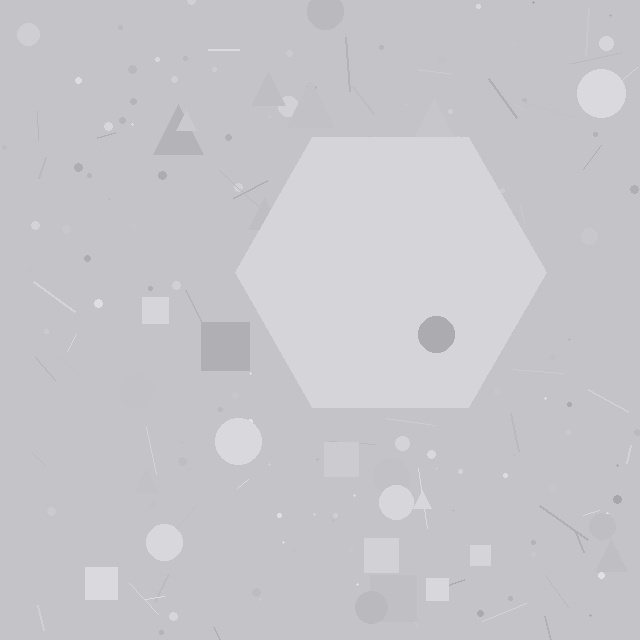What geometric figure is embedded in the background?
A hexagon is embedded in the background.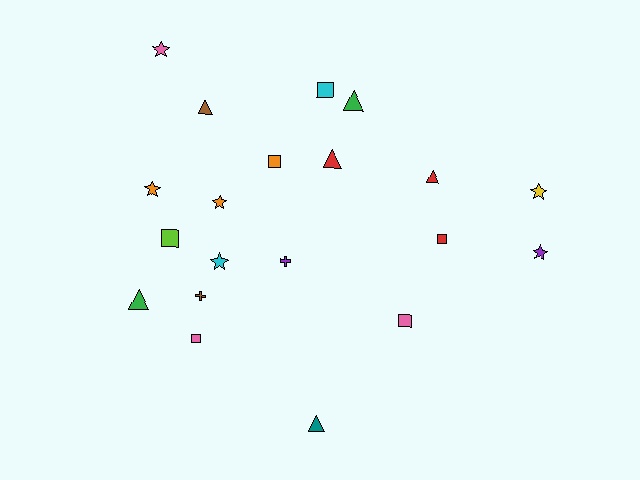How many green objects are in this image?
There are 2 green objects.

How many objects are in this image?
There are 20 objects.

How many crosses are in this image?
There are 2 crosses.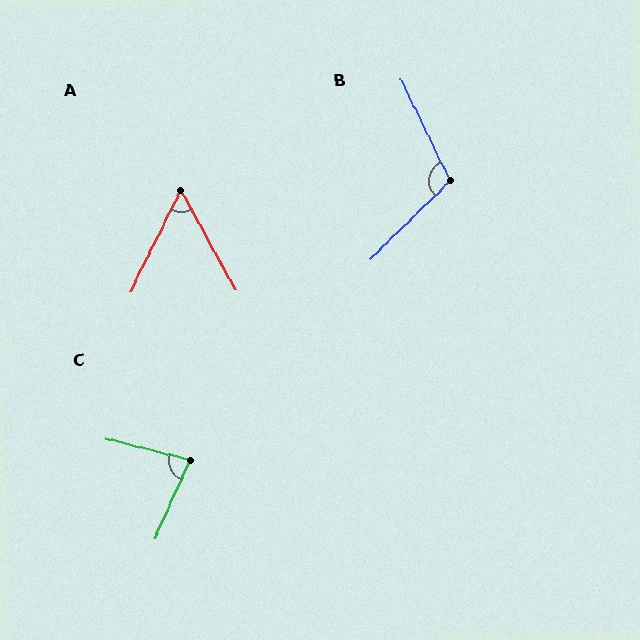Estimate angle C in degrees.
Approximately 80 degrees.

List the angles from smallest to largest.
A (55°), C (80°), B (109°).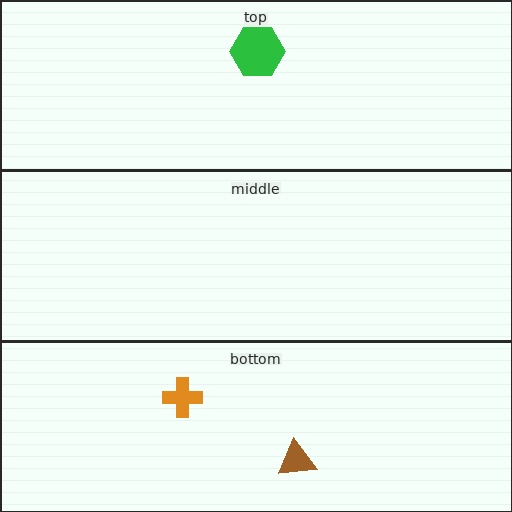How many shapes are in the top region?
1.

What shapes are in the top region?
The green hexagon.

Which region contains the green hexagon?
The top region.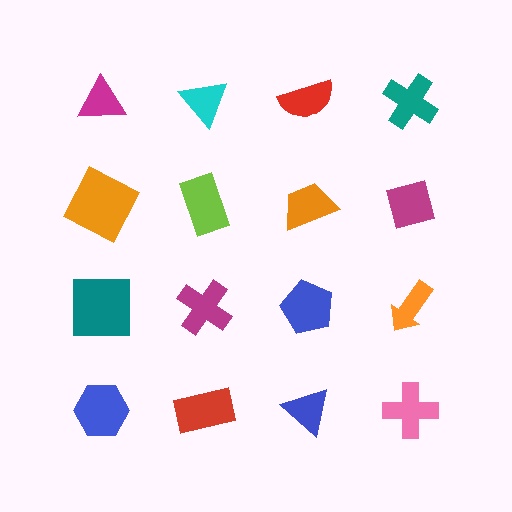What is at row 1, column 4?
A teal cross.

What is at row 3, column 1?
A teal square.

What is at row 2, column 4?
A magenta square.